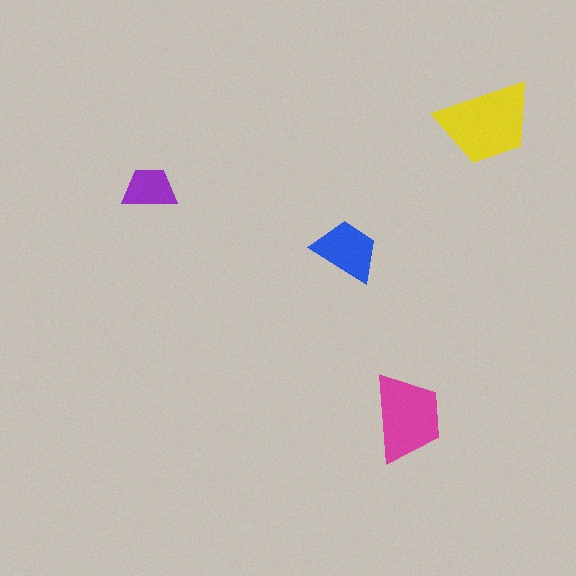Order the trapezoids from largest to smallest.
the yellow one, the magenta one, the blue one, the purple one.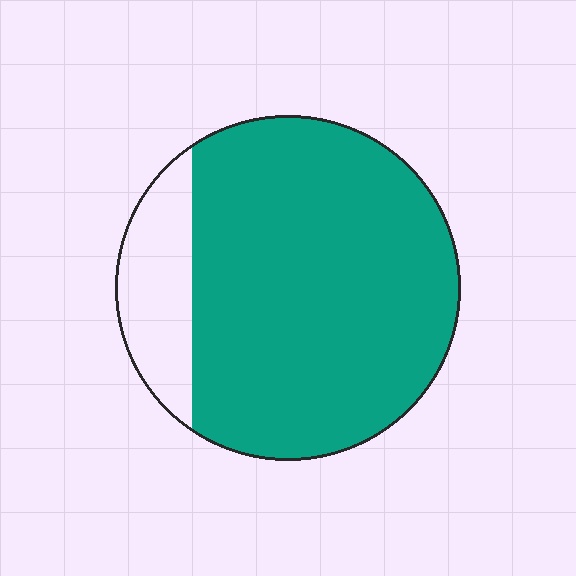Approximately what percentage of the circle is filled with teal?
Approximately 85%.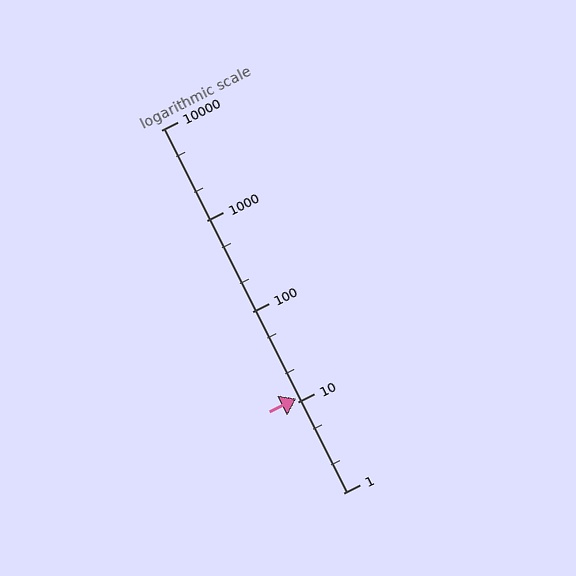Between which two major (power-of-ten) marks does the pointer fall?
The pointer is between 10 and 100.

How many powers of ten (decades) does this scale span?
The scale spans 4 decades, from 1 to 10000.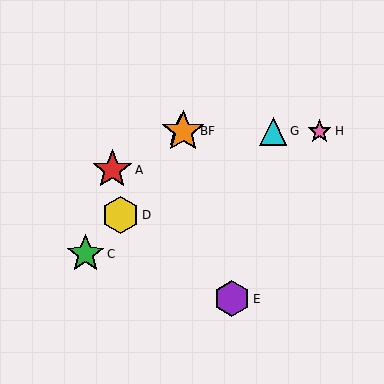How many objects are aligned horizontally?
4 objects (B, F, G, H) are aligned horizontally.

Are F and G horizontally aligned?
Yes, both are at y≈131.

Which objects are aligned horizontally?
Objects B, F, G, H are aligned horizontally.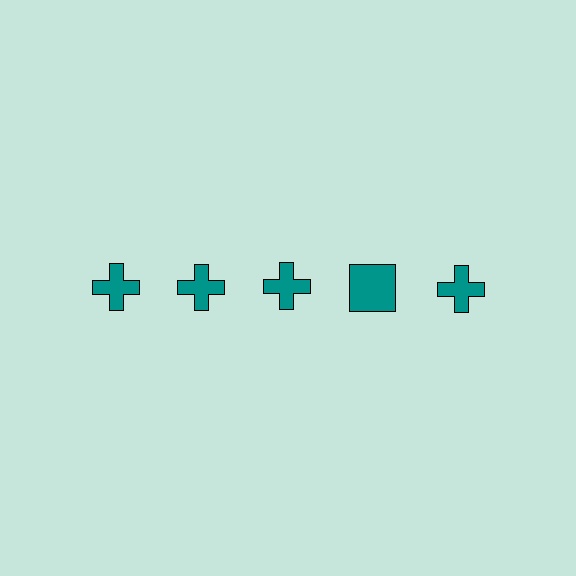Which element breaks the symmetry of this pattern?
The teal square in the top row, second from right column breaks the symmetry. All other shapes are teal crosses.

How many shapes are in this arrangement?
There are 5 shapes arranged in a grid pattern.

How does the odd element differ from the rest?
It has a different shape: square instead of cross.